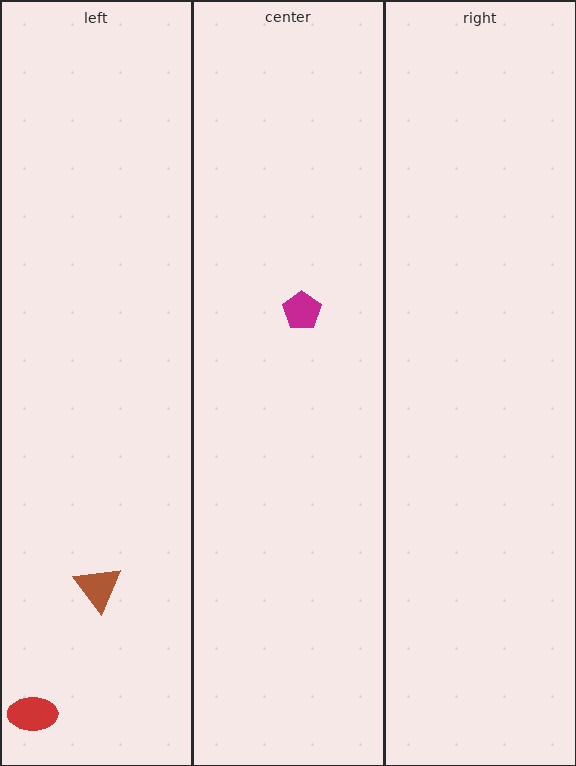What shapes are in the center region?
The magenta pentagon.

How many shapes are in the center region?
1.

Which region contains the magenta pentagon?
The center region.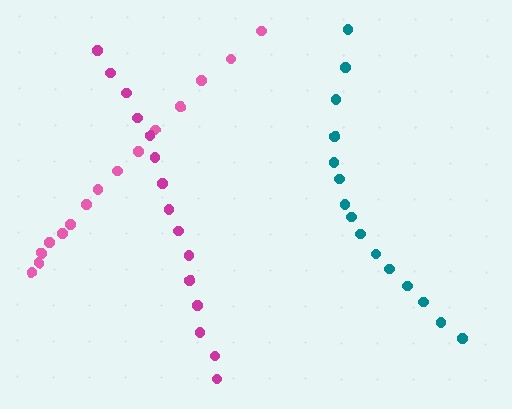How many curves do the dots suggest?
There are 3 distinct paths.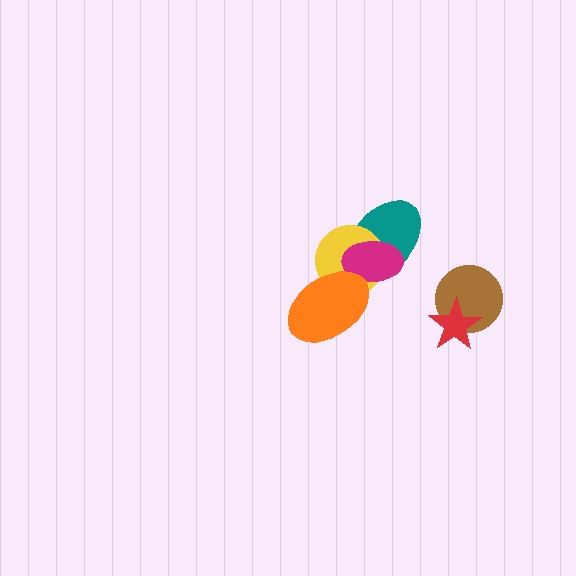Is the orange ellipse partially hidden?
No, no other shape covers it.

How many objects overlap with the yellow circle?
3 objects overlap with the yellow circle.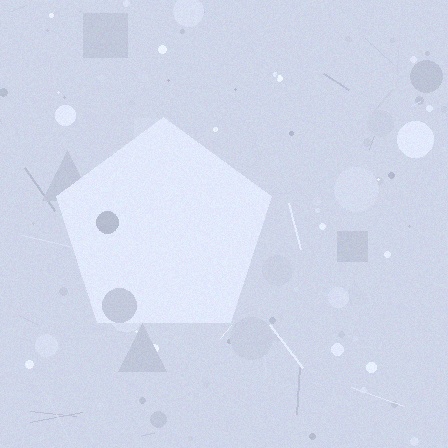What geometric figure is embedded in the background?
A pentagon is embedded in the background.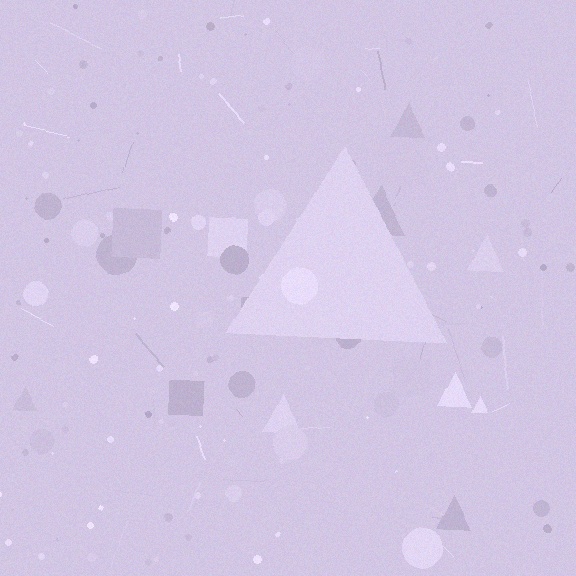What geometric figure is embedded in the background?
A triangle is embedded in the background.